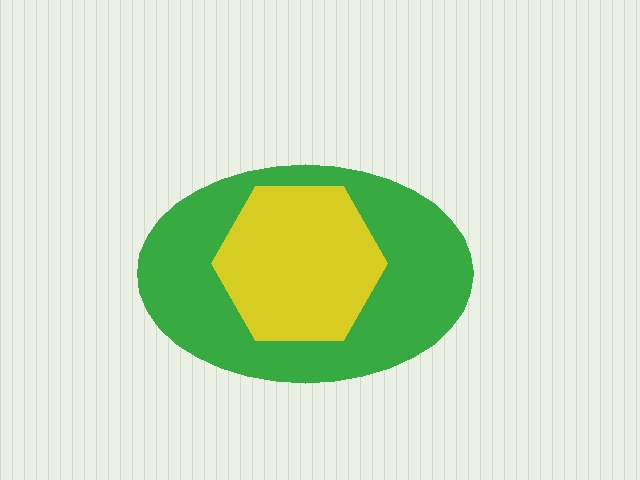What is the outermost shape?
The green ellipse.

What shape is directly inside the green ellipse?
The yellow hexagon.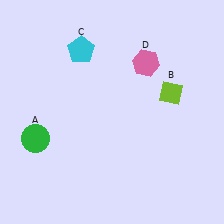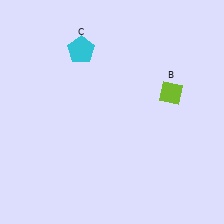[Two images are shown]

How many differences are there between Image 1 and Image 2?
There are 2 differences between the two images.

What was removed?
The pink hexagon (D), the green circle (A) were removed in Image 2.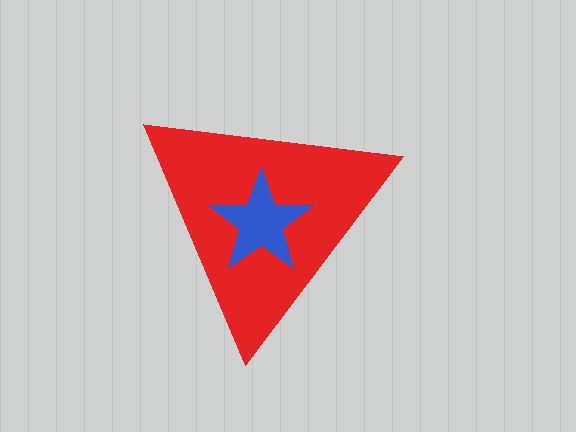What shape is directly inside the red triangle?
The blue star.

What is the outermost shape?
The red triangle.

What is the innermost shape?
The blue star.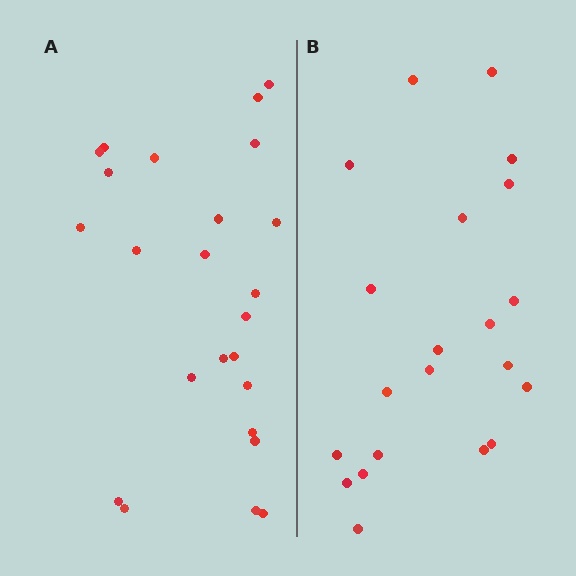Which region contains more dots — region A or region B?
Region A (the left region) has more dots.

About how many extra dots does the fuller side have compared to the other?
Region A has just a few more — roughly 2 or 3 more dots than region B.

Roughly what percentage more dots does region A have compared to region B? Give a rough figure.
About 15% more.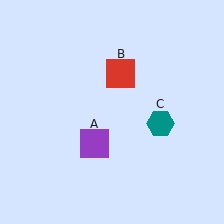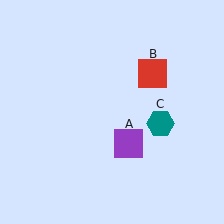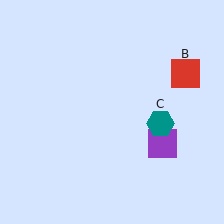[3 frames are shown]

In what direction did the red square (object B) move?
The red square (object B) moved right.